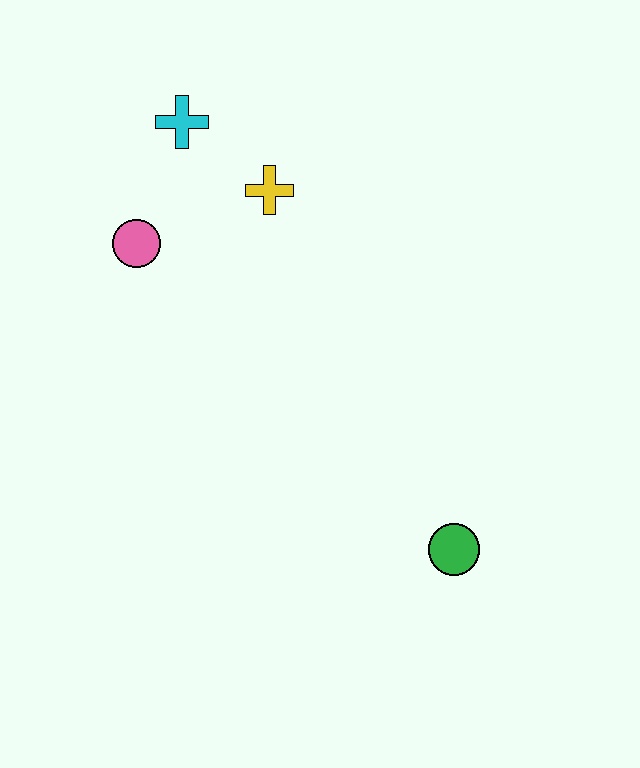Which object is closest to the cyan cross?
The yellow cross is closest to the cyan cross.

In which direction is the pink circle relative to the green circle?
The pink circle is to the left of the green circle.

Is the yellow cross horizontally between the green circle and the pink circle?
Yes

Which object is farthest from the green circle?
The cyan cross is farthest from the green circle.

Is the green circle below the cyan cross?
Yes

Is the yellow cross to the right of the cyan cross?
Yes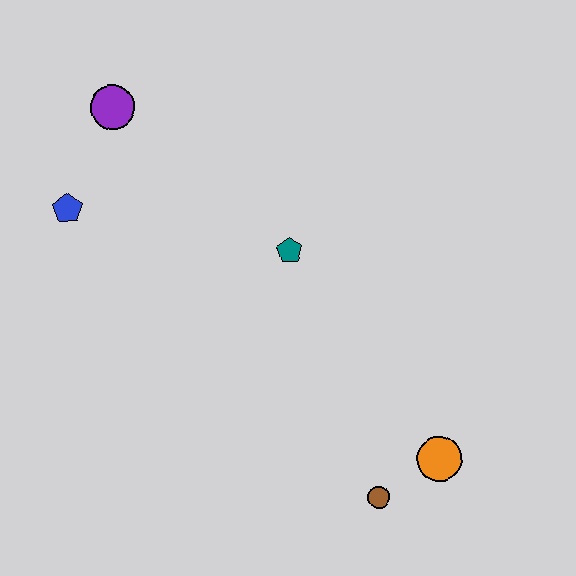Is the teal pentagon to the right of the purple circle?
Yes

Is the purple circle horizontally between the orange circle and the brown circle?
No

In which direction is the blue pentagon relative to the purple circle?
The blue pentagon is below the purple circle.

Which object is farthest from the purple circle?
The orange circle is farthest from the purple circle.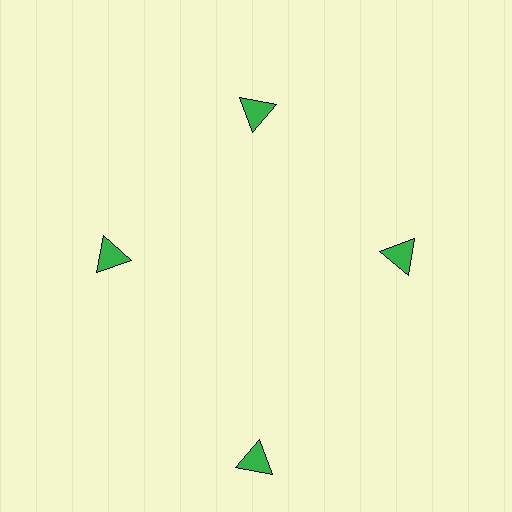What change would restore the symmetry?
The symmetry would be restored by moving it inward, back onto the ring so that all 4 triangles sit at equal angles and equal distance from the center.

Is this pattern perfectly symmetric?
No. The 4 green triangles are arranged in a ring, but one element near the 6 o'clock position is pushed outward from the center, breaking the 4-fold rotational symmetry.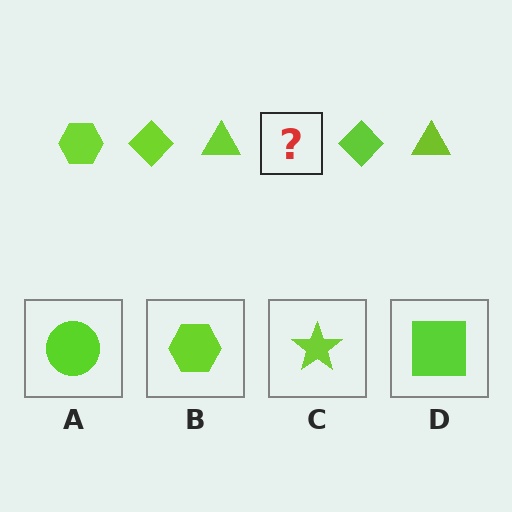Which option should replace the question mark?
Option B.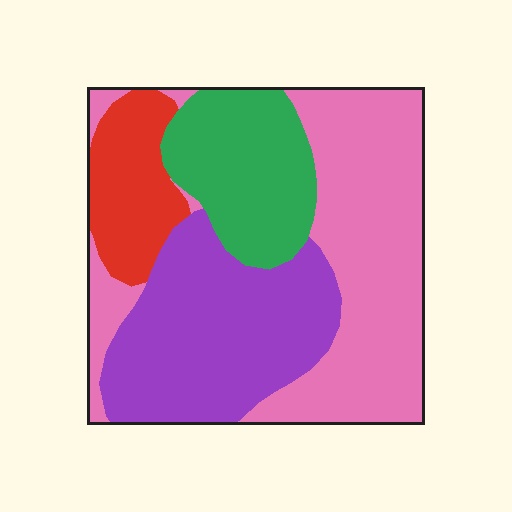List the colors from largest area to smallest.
From largest to smallest: pink, purple, green, red.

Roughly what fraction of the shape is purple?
Purple takes up about one third (1/3) of the shape.